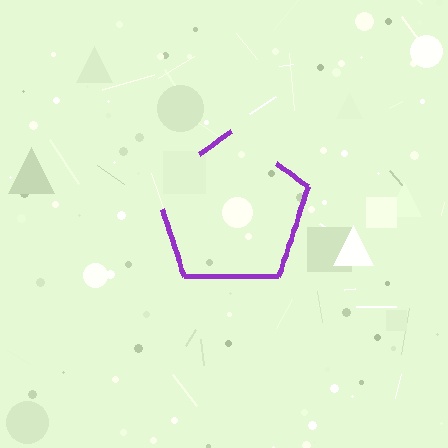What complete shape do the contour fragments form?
The contour fragments form a pentagon.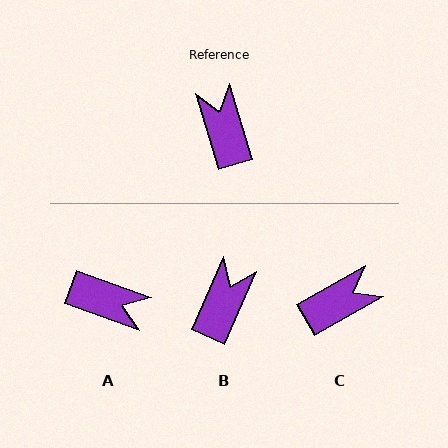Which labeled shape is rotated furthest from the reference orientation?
A, about 127 degrees away.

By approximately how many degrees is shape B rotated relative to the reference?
Approximately 41 degrees clockwise.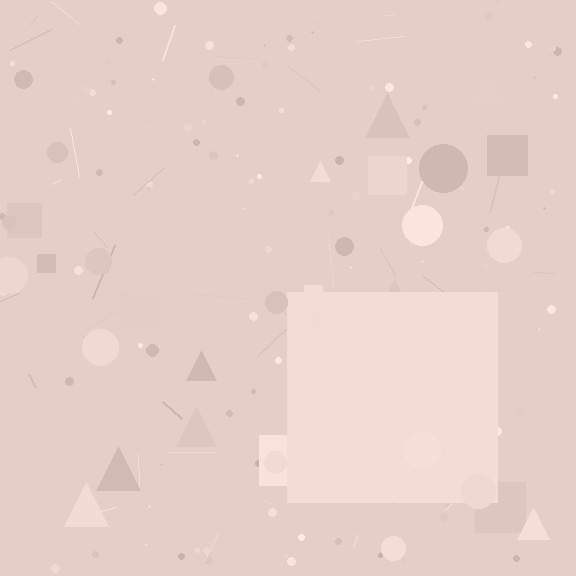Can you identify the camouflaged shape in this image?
The camouflaged shape is a square.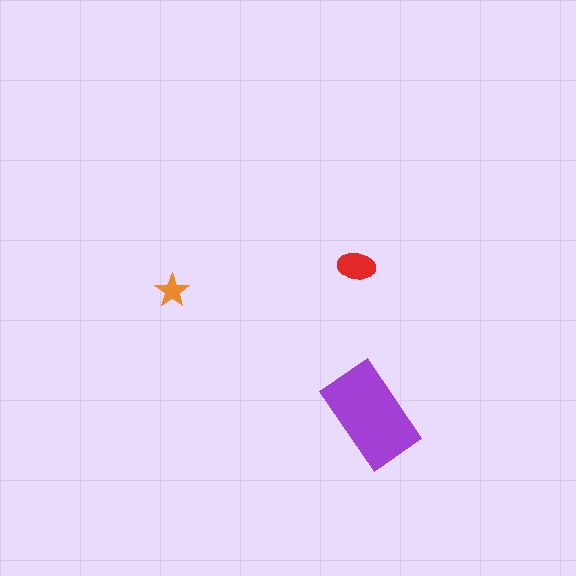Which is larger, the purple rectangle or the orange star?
The purple rectangle.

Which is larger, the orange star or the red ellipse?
The red ellipse.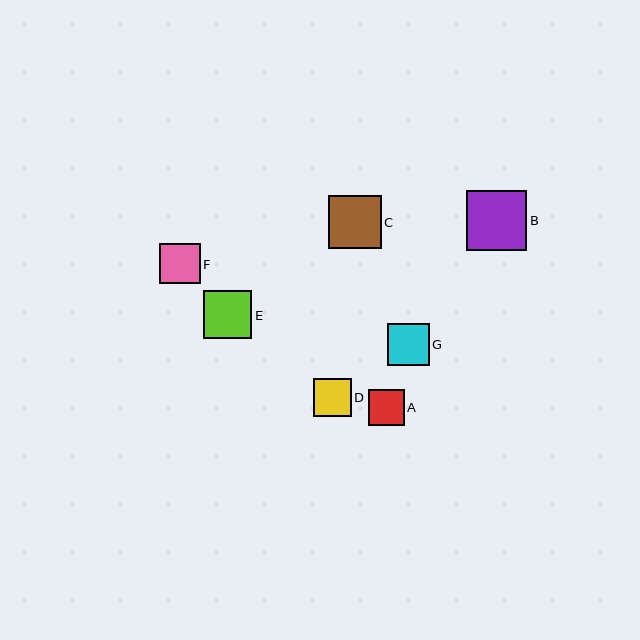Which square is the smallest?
Square A is the smallest with a size of approximately 36 pixels.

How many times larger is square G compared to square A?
Square G is approximately 1.1 times the size of square A.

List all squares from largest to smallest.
From largest to smallest: B, C, E, G, F, D, A.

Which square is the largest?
Square B is the largest with a size of approximately 60 pixels.